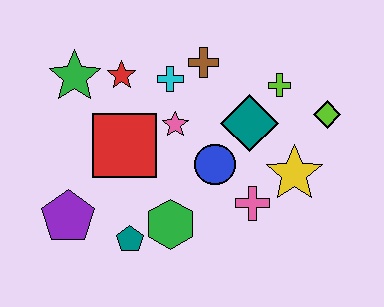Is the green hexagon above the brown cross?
No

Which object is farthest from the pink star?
The lime diamond is farthest from the pink star.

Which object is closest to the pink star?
The cyan cross is closest to the pink star.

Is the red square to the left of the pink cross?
Yes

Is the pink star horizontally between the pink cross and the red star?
Yes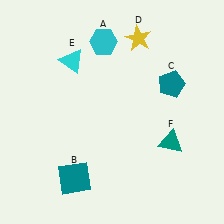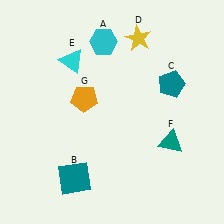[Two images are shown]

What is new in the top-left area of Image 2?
An orange pentagon (G) was added in the top-left area of Image 2.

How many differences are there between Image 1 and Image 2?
There is 1 difference between the two images.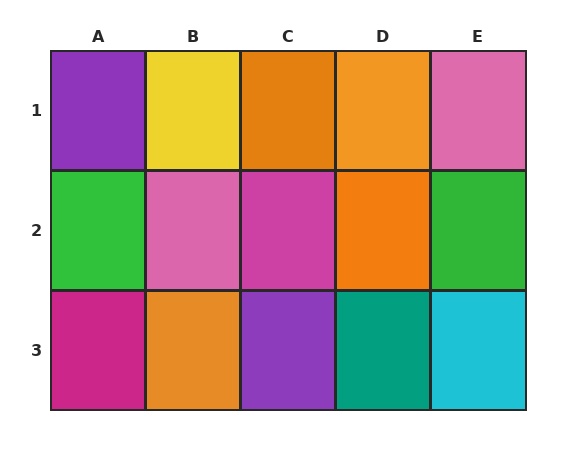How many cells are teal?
1 cell is teal.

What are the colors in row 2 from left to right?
Green, pink, magenta, orange, green.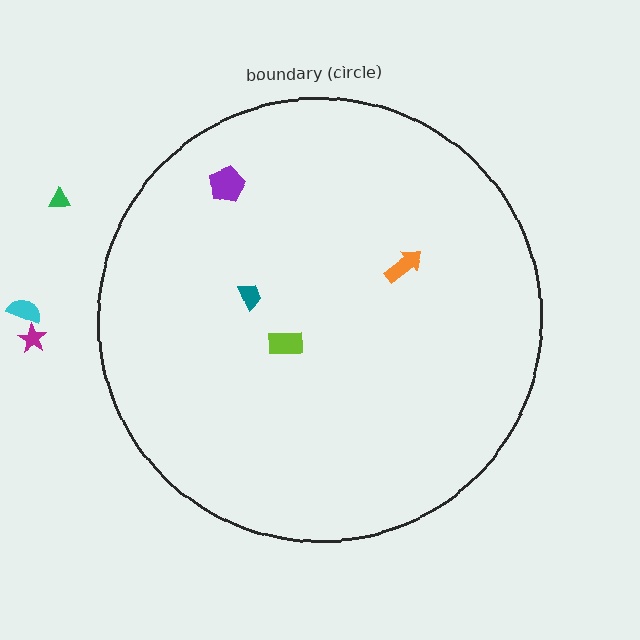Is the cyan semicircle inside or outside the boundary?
Outside.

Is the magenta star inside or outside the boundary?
Outside.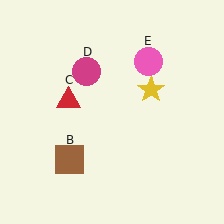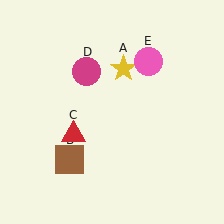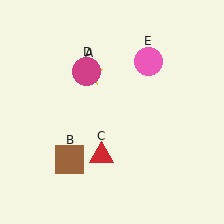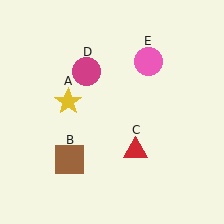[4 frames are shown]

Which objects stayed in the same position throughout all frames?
Brown square (object B) and magenta circle (object D) and pink circle (object E) remained stationary.